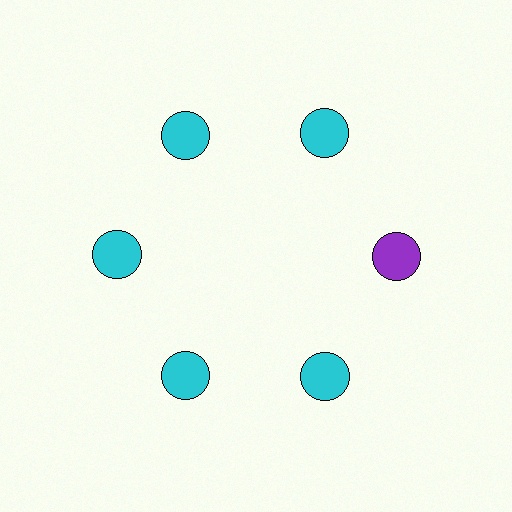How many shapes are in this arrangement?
There are 6 shapes arranged in a ring pattern.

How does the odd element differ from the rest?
It has a different color: purple instead of cyan.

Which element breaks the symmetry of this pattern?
The purple circle at roughly the 3 o'clock position breaks the symmetry. All other shapes are cyan circles.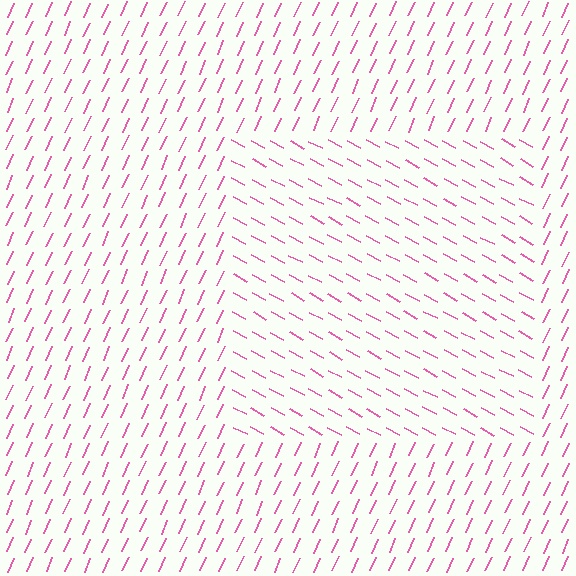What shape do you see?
I see a rectangle.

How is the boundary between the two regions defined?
The boundary is defined purely by a change in line orientation (approximately 86 degrees difference). All lines are the same color and thickness.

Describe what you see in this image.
The image is filled with small pink line segments. A rectangle region in the image has lines oriented differently from the surrounding lines, creating a visible texture boundary.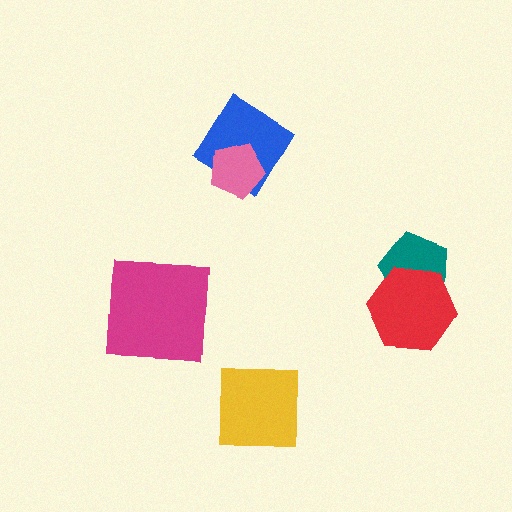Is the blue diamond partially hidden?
Yes, it is partially covered by another shape.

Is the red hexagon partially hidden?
No, no other shape covers it.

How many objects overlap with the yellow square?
0 objects overlap with the yellow square.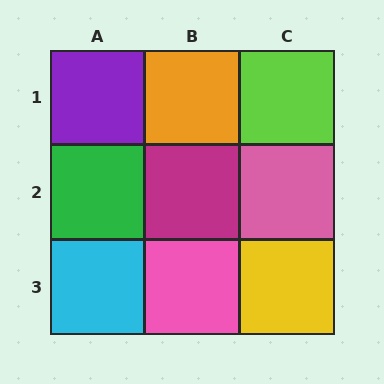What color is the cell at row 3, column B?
Pink.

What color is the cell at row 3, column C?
Yellow.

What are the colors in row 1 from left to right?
Purple, orange, lime.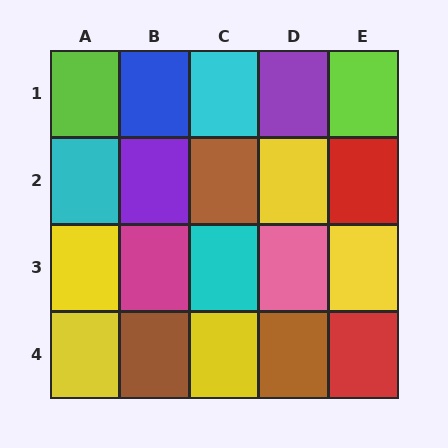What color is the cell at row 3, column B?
Magenta.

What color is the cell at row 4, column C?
Yellow.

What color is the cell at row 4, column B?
Brown.